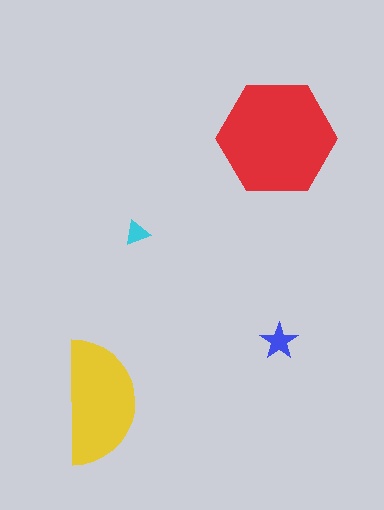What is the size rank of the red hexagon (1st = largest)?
1st.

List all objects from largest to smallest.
The red hexagon, the yellow semicircle, the blue star, the cyan triangle.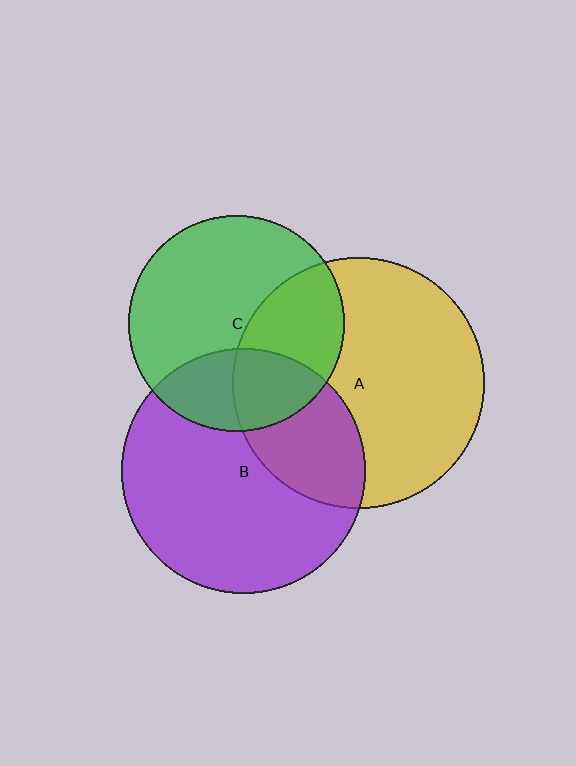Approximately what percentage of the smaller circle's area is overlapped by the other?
Approximately 25%.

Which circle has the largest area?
Circle A (yellow).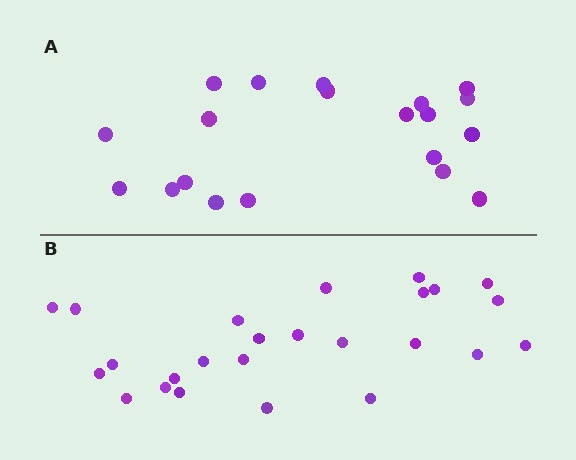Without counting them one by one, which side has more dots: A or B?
Region B (the bottom region) has more dots.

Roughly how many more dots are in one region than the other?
Region B has about 5 more dots than region A.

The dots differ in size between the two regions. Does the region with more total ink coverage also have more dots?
No. Region A has more total ink coverage because its dots are larger, but region B actually contains more individual dots. Total area can be misleading — the number of items is what matters here.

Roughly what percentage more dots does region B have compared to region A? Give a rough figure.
About 25% more.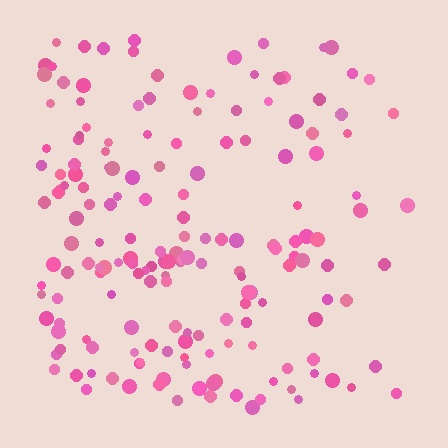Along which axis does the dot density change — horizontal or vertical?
Horizontal.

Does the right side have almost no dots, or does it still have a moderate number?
Still a moderate number, just noticeably fewer than the left.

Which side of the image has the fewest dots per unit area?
The right.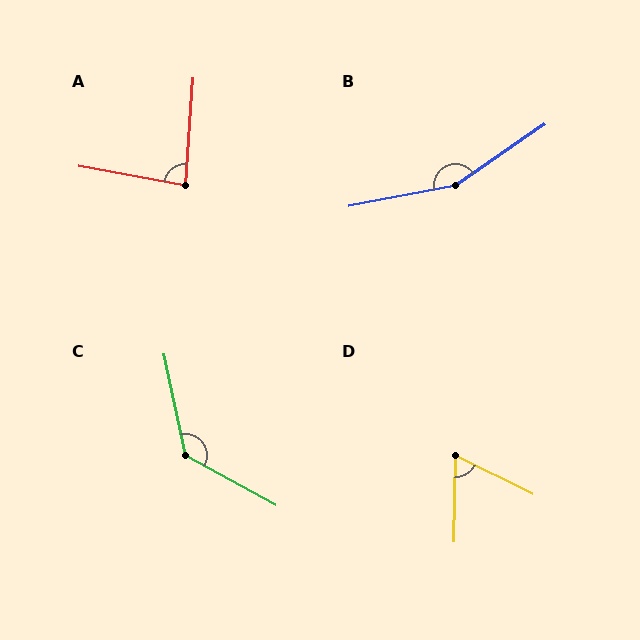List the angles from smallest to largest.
D (64°), A (84°), C (131°), B (157°).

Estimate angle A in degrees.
Approximately 84 degrees.